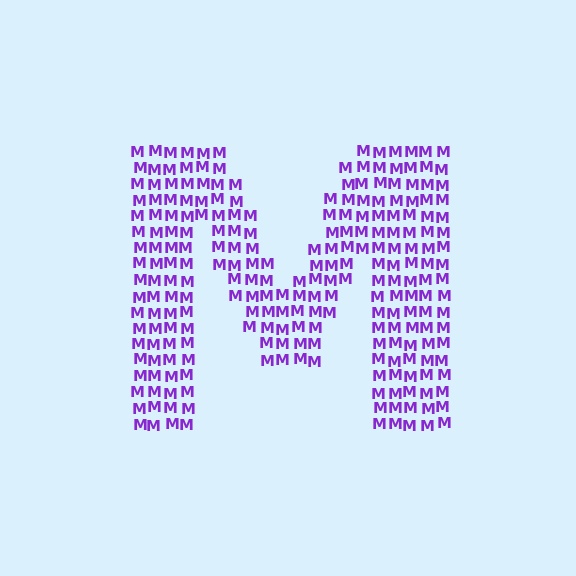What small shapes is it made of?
It is made of small letter M's.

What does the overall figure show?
The overall figure shows the letter M.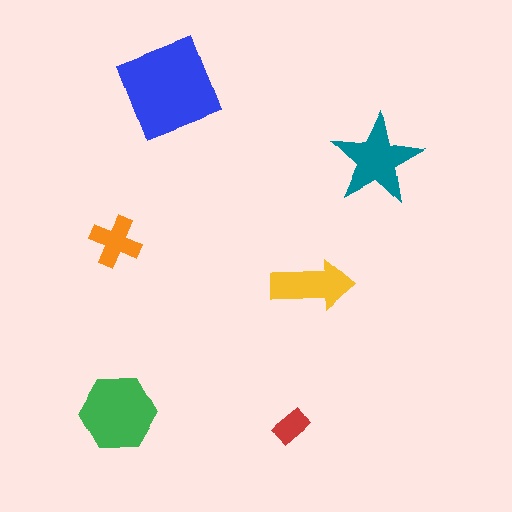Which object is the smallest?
The red rectangle.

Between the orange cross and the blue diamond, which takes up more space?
The blue diamond.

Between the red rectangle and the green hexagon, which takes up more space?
The green hexagon.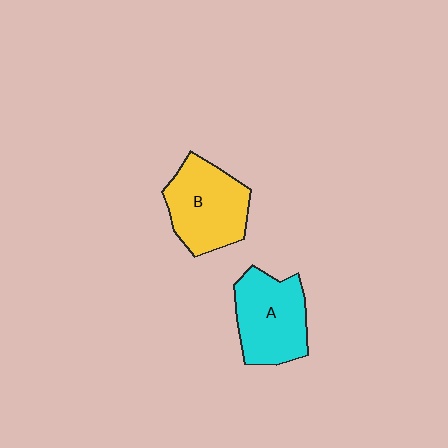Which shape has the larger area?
Shape B (yellow).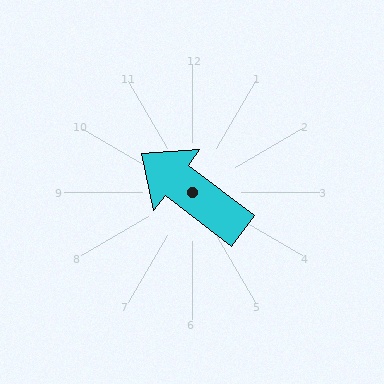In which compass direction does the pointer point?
Northwest.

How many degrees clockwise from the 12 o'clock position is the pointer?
Approximately 307 degrees.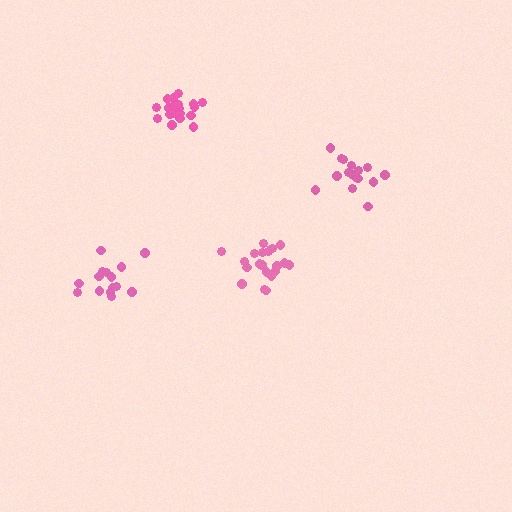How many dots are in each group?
Group 1: 21 dots, Group 2: 15 dots, Group 3: 16 dots, Group 4: 21 dots (73 total).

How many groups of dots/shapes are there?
There are 4 groups.